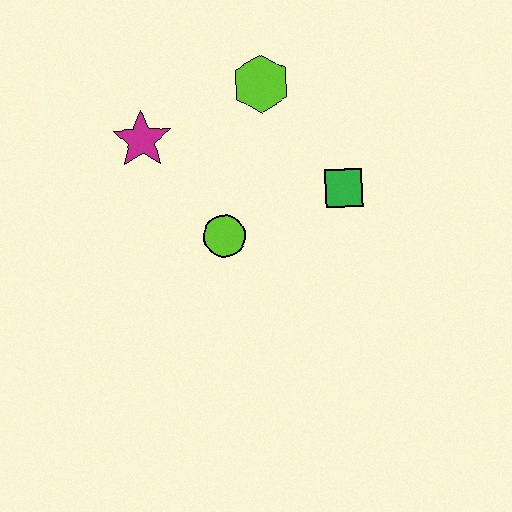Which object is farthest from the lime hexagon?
The lime circle is farthest from the lime hexagon.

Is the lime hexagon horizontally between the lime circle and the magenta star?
No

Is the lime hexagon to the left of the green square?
Yes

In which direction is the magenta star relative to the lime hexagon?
The magenta star is to the left of the lime hexagon.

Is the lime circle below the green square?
Yes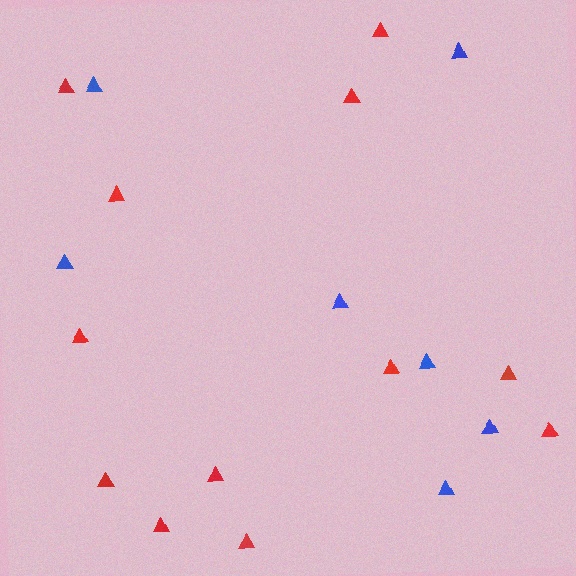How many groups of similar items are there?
There are 2 groups: one group of blue triangles (7) and one group of red triangles (12).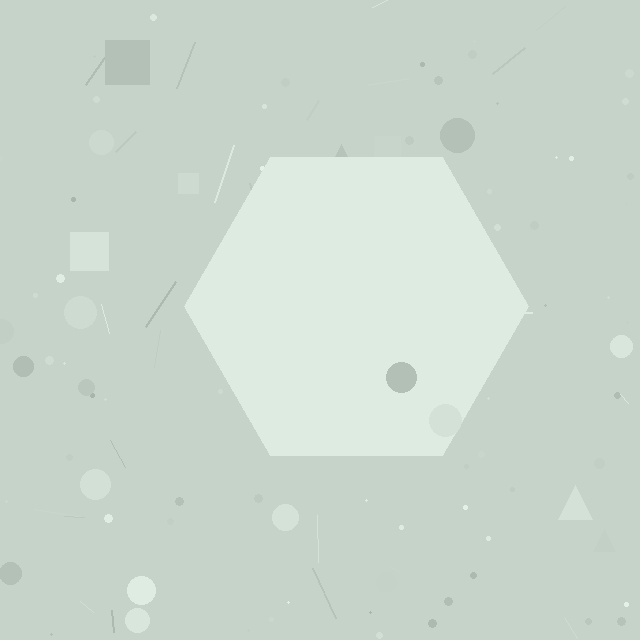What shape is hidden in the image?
A hexagon is hidden in the image.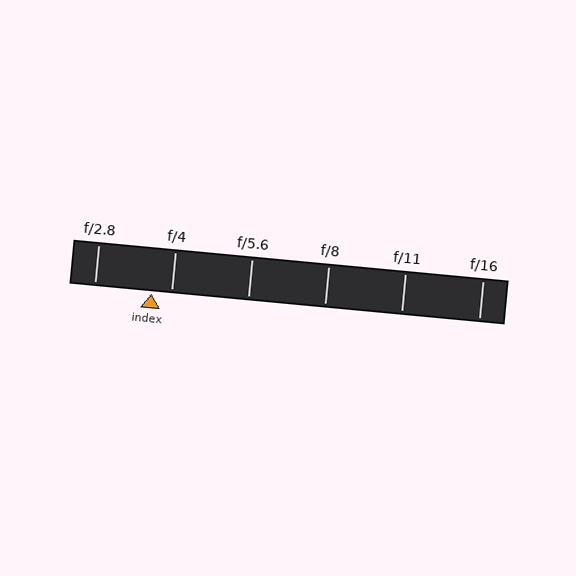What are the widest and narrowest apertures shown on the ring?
The widest aperture shown is f/2.8 and the narrowest is f/16.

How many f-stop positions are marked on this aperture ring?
There are 6 f-stop positions marked.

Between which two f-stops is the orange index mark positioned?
The index mark is between f/2.8 and f/4.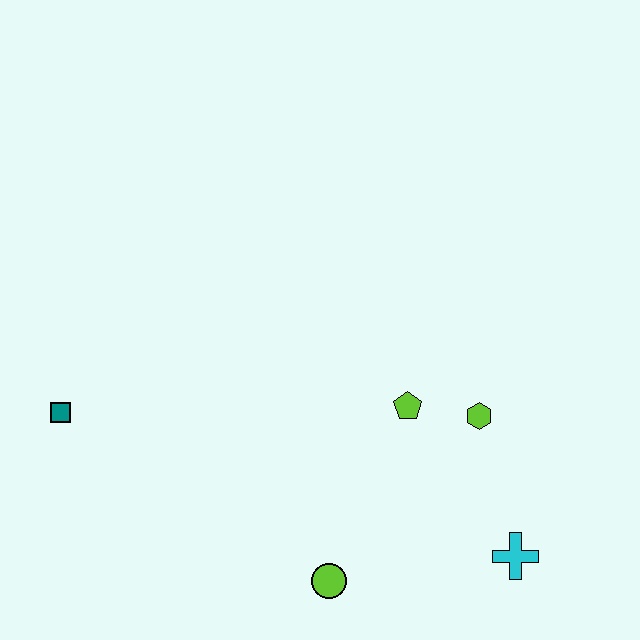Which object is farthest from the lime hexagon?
The teal square is farthest from the lime hexagon.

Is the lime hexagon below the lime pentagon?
Yes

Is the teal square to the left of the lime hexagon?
Yes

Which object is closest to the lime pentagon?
The lime hexagon is closest to the lime pentagon.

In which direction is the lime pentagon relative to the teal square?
The lime pentagon is to the right of the teal square.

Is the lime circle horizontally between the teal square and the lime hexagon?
Yes